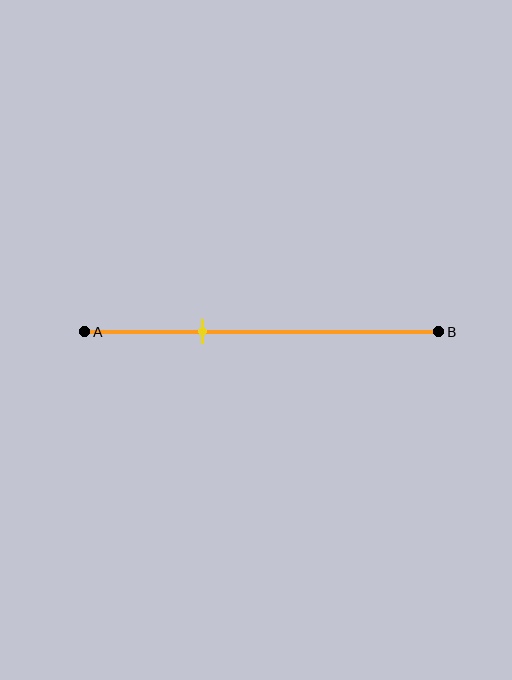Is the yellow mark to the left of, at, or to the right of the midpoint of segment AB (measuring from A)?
The yellow mark is to the left of the midpoint of segment AB.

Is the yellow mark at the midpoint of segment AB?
No, the mark is at about 35% from A, not at the 50% midpoint.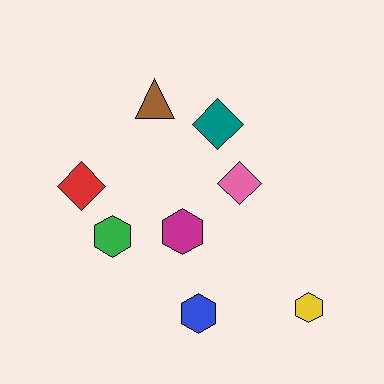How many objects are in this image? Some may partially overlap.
There are 8 objects.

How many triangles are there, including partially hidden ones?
There is 1 triangle.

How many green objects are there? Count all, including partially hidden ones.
There is 1 green object.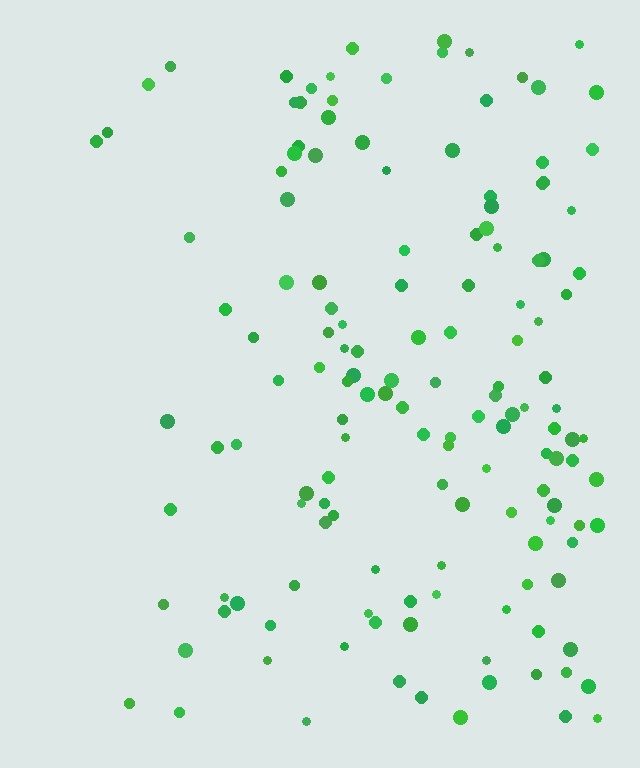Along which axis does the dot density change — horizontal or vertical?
Horizontal.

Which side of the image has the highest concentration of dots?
The right.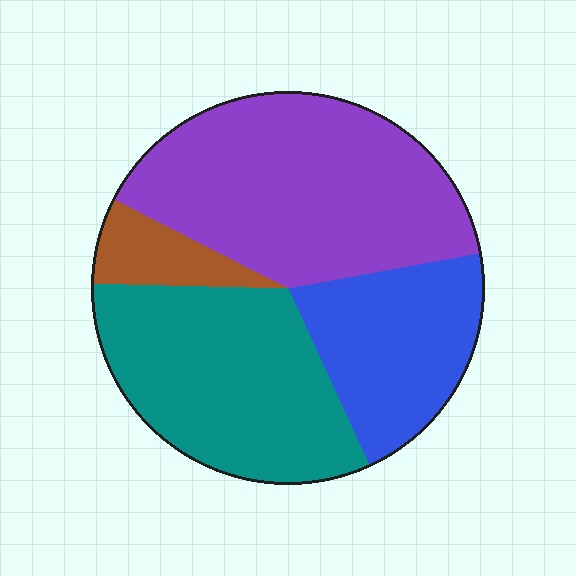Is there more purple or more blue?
Purple.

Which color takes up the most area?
Purple, at roughly 40%.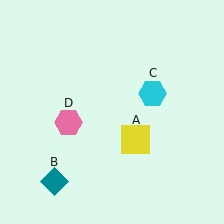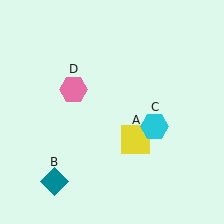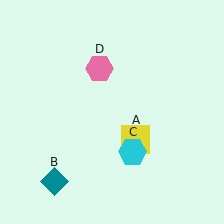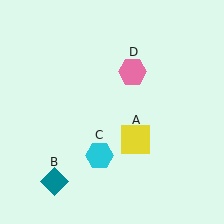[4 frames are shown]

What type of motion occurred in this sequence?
The cyan hexagon (object C), pink hexagon (object D) rotated clockwise around the center of the scene.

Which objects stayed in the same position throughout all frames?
Yellow square (object A) and teal diamond (object B) remained stationary.